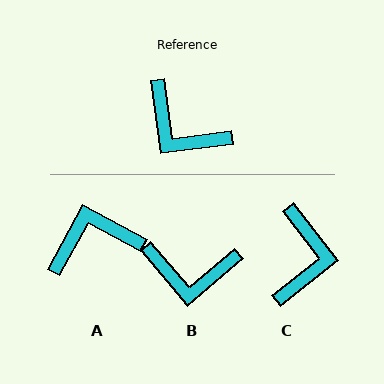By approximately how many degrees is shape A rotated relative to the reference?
Approximately 126 degrees clockwise.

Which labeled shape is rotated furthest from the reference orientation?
A, about 126 degrees away.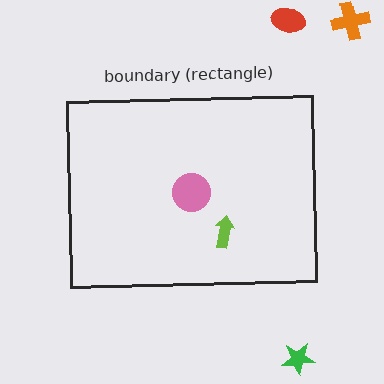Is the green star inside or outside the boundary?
Outside.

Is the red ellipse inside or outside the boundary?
Outside.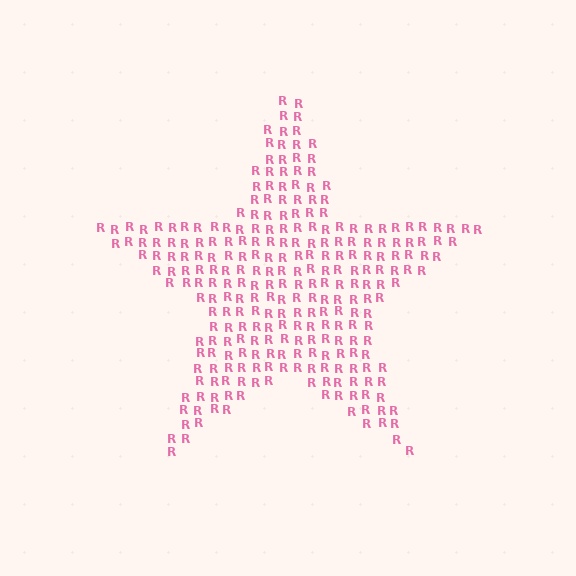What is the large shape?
The large shape is a star.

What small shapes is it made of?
It is made of small letter R's.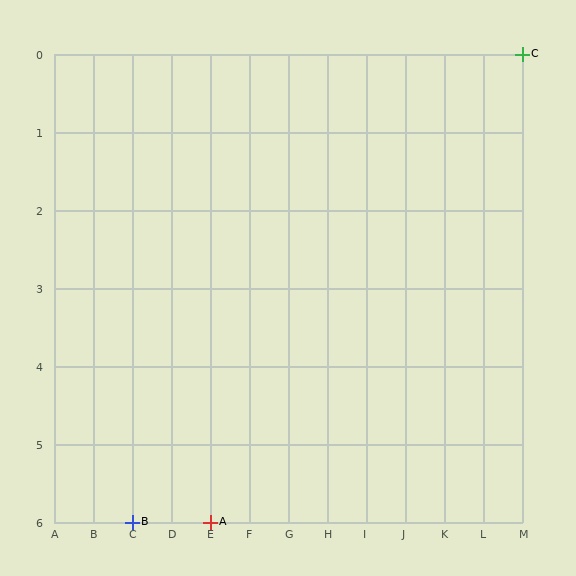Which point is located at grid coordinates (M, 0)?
Point C is at (M, 0).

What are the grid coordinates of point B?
Point B is at grid coordinates (C, 6).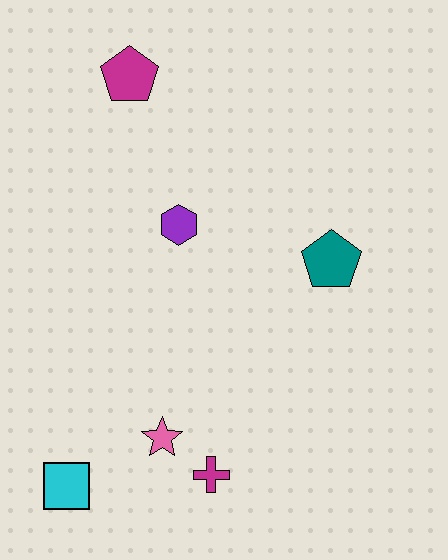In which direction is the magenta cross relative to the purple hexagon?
The magenta cross is below the purple hexagon.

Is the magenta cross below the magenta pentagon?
Yes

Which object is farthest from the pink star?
The magenta pentagon is farthest from the pink star.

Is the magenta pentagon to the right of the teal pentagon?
No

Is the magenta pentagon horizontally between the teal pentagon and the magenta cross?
No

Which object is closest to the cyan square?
The pink star is closest to the cyan square.